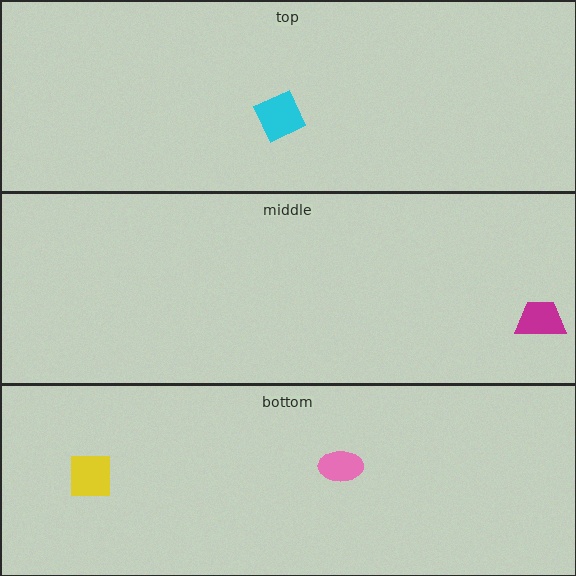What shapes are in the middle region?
The magenta trapezoid.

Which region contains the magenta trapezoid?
The middle region.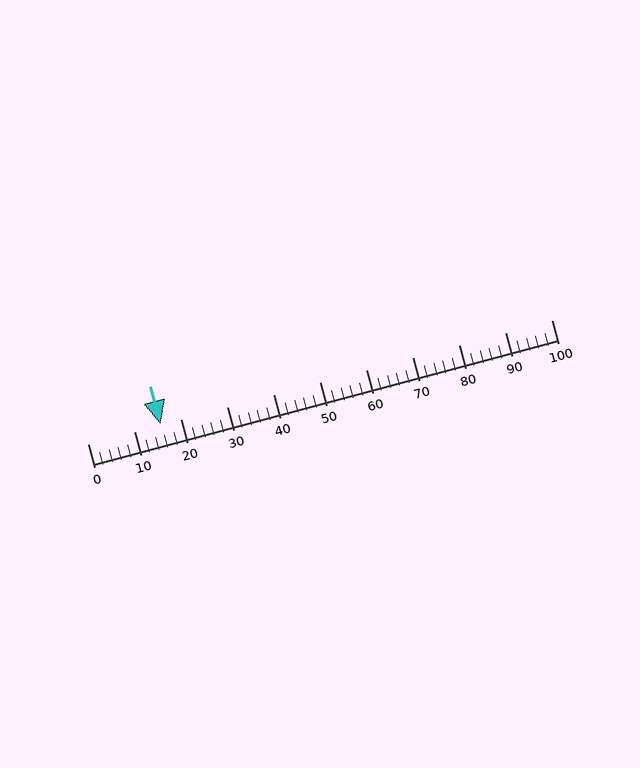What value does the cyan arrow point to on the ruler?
The cyan arrow points to approximately 16.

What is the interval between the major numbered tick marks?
The major tick marks are spaced 10 units apart.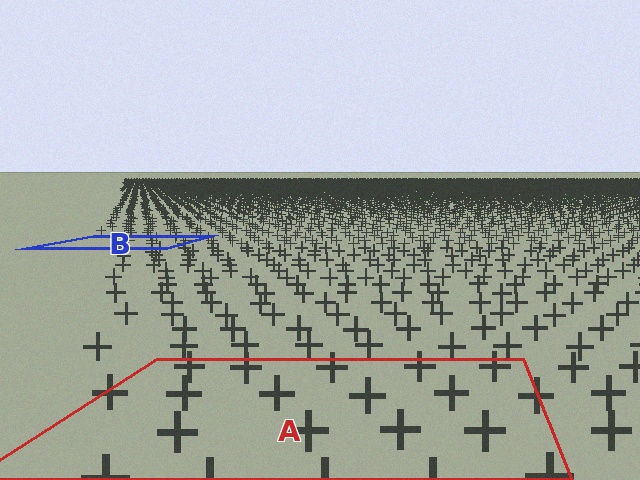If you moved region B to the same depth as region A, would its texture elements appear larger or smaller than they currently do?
They would appear larger. At a closer depth, the same texture elements are projected at a bigger on-screen size.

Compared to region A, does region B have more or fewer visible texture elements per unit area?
Region B has more texture elements per unit area — they are packed more densely because it is farther away.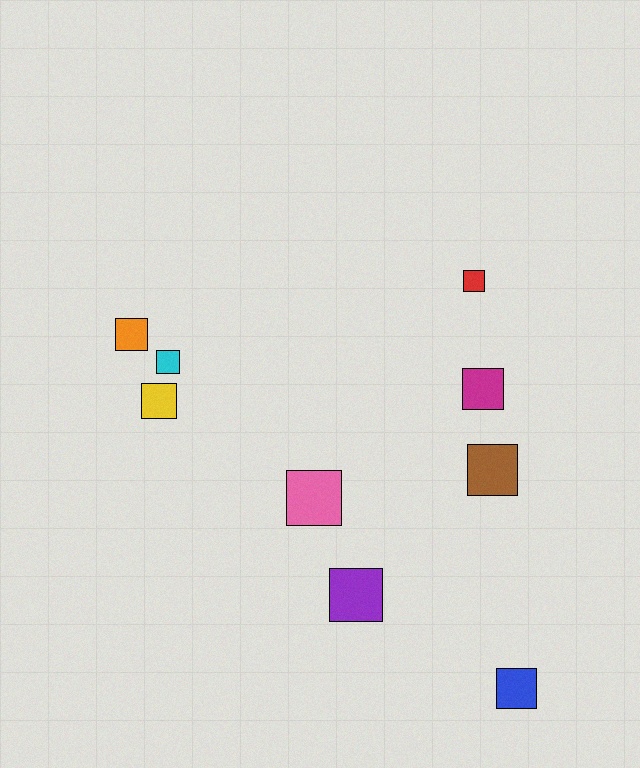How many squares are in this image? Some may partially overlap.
There are 9 squares.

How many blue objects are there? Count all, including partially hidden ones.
There is 1 blue object.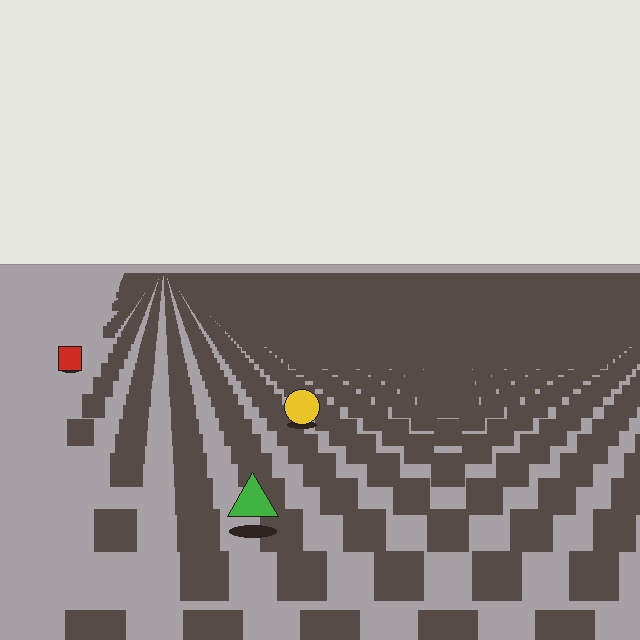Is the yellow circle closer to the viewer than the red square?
Yes. The yellow circle is closer — you can tell from the texture gradient: the ground texture is coarser near it.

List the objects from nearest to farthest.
From nearest to farthest: the green triangle, the yellow circle, the red square.